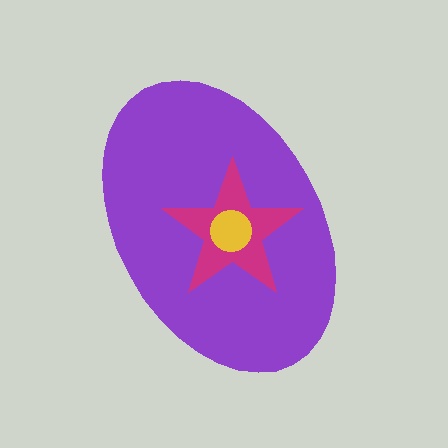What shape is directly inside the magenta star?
The yellow circle.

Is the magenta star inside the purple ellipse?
Yes.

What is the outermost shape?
The purple ellipse.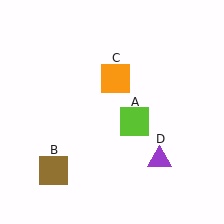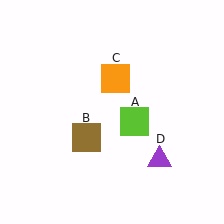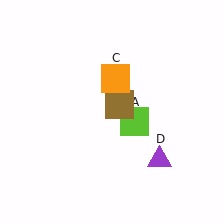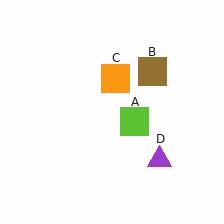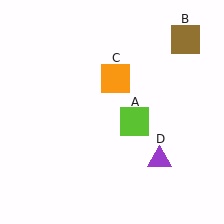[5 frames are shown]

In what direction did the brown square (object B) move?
The brown square (object B) moved up and to the right.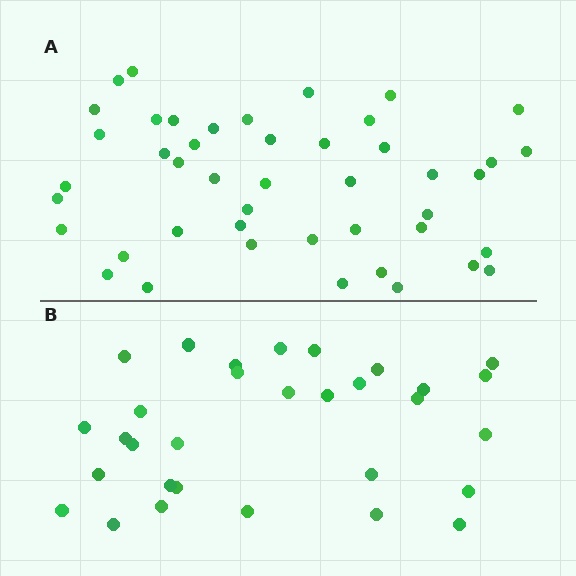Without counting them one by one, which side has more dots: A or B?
Region A (the top region) has more dots.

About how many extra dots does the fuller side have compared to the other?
Region A has approximately 15 more dots than region B.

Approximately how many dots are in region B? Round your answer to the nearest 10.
About 30 dots. (The exact count is 31, which rounds to 30.)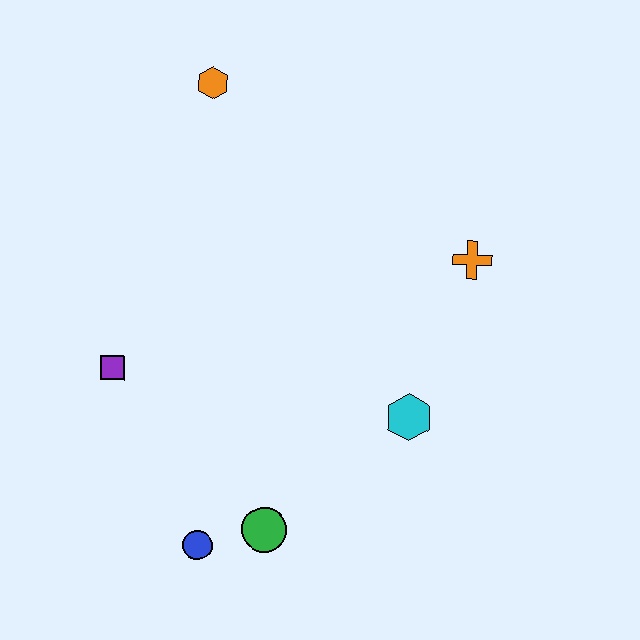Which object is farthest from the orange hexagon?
The blue circle is farthest from the orange hexagon.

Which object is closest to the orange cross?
The cyan hexagon is closest to the orange cross.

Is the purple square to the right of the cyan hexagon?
No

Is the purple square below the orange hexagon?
Yes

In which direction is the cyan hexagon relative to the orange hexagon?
The cyan hexagon is below the orange hexagon.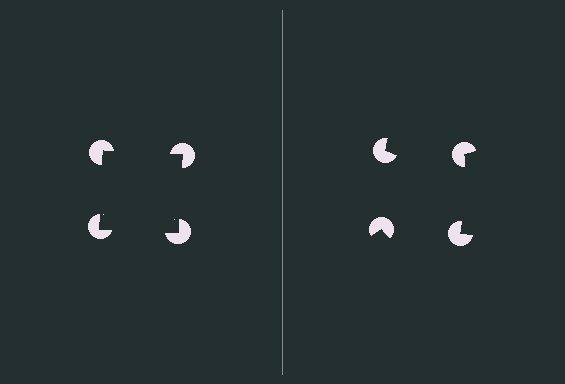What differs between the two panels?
The pac-man discs are positioned identically on both sides; only the wedge orientations differ. On the left they align to a square; on the right they are misaligned.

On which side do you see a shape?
An illusory square appears on the left side. On the right side the wedge cuts are rotated, so no coherent shape forms.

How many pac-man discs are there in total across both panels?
8 — 4 on each side.